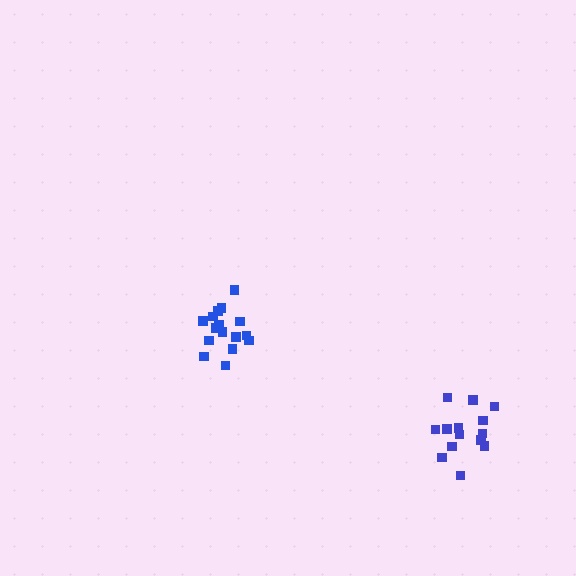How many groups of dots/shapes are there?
There are 2 groups.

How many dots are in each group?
Group 1: 17 dots, Group 2: 14 dots (31 total).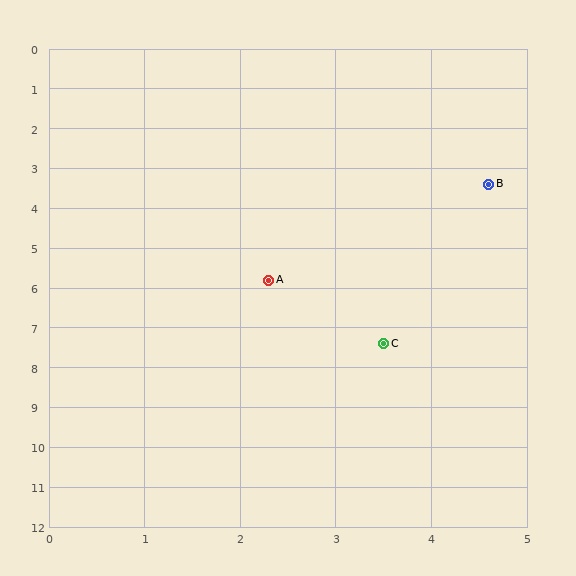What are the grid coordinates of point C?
Point C is at approximately (3.5, 7.4).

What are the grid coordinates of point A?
Point A is at approximately (2.3, 5.8).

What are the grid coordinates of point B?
Point B is at approximately (4.6, 3.4).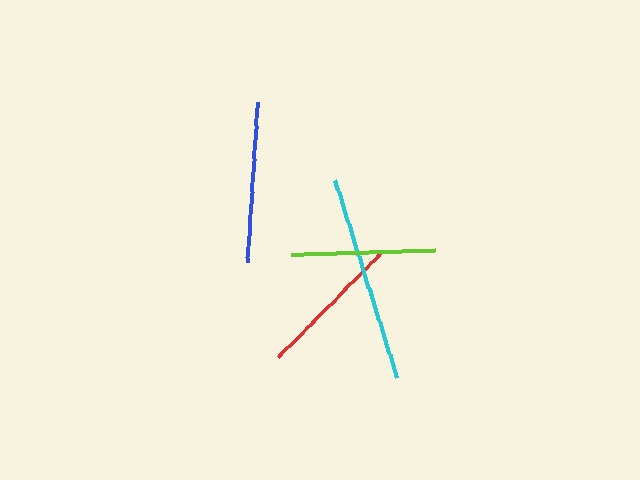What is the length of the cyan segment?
The cyan segment is approximately 206 pixels long.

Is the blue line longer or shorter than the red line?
The blue line is longer than the red line.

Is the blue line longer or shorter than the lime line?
The blue line is longer than the lime line.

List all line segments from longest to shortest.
From longest to shortest: cyan, blue, red, lime.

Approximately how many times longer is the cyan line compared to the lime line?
The cyan line is approximately 1.4 times the length of the lime line.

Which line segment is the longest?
The cyan line is the longest at approximately 206 pixels.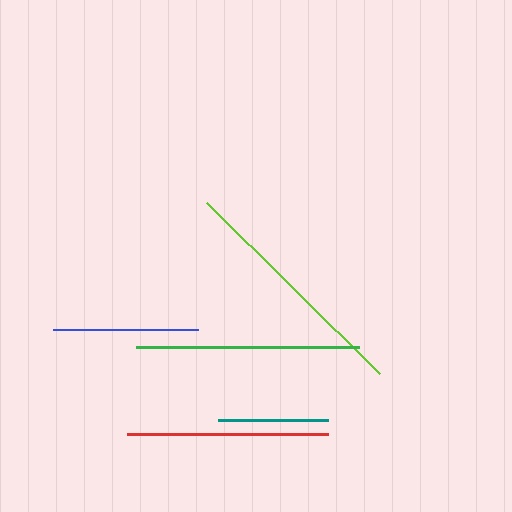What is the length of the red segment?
The red segment is approximately 201 pixels long.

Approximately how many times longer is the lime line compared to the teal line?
The lime line is approximately 2.2 times the length of the teal line.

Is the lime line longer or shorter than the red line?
The lime line is longer than the red line.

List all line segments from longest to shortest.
From longest to shortest: lime, green, red, blue, teal.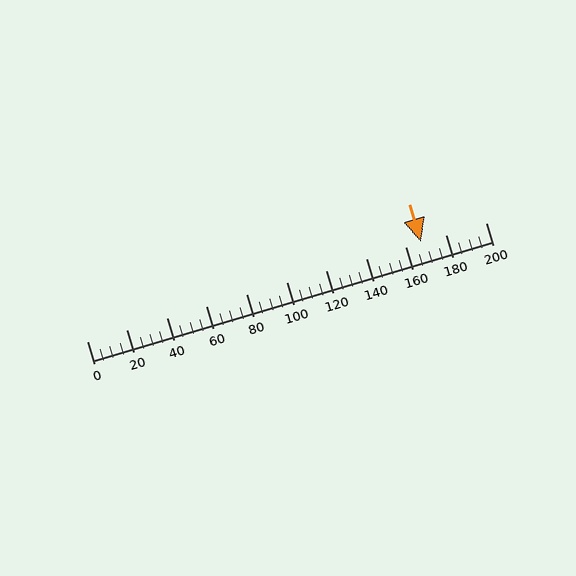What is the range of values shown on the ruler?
The ruler shows values from 0 to 200.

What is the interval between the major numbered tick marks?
The major tick marks are spaced 20 units apart.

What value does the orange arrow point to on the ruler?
The orange arrow points to approximately 168.